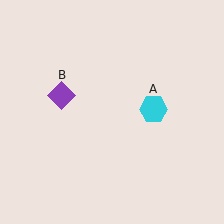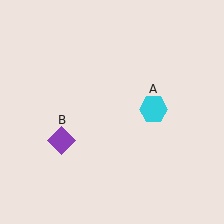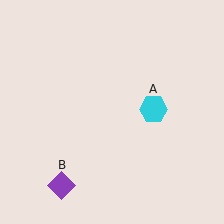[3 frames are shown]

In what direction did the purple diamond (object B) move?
The purple diamond (object B) moved down.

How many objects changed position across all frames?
1 object changed position: purple diamond (object B).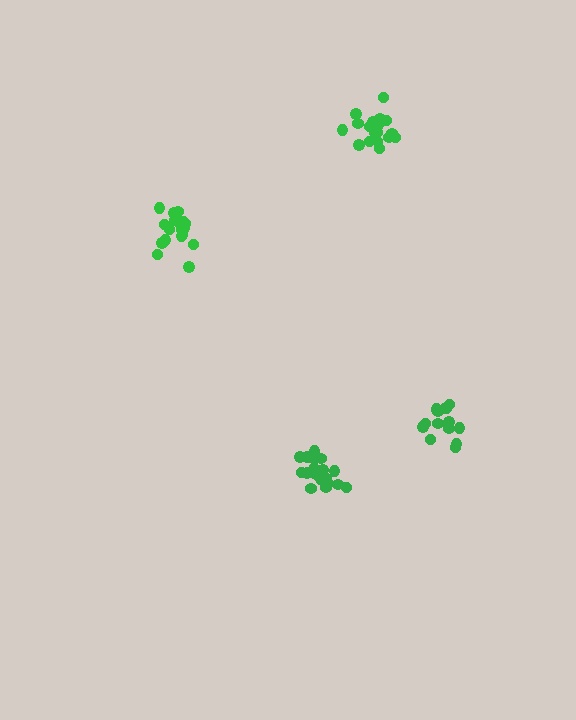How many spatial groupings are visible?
There are 4 spatial groupings.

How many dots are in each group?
Group 1: 19 dots, Group 2: 19 dots, Group 3: 20 dots, Group 4: 16 dots (74 total).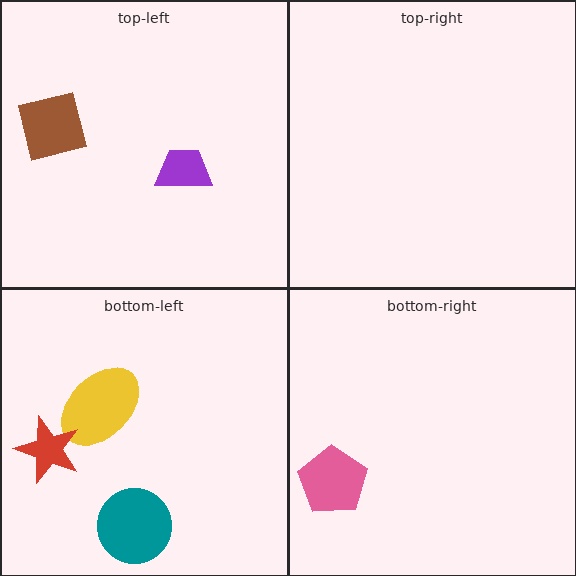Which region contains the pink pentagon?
The bottom-right region.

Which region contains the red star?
The bottom-left region.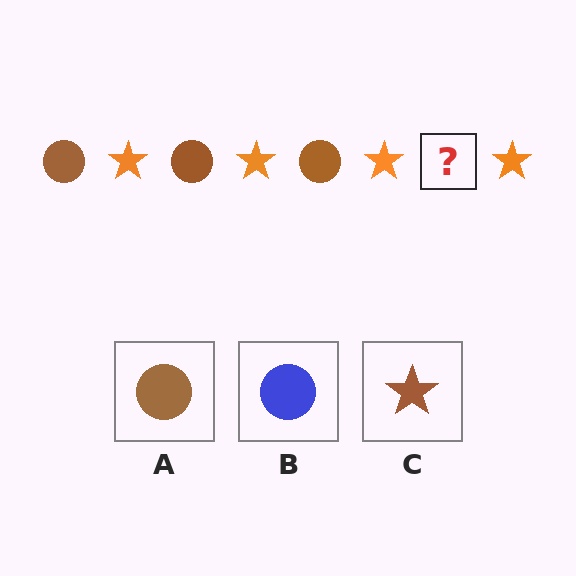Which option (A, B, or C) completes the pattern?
A.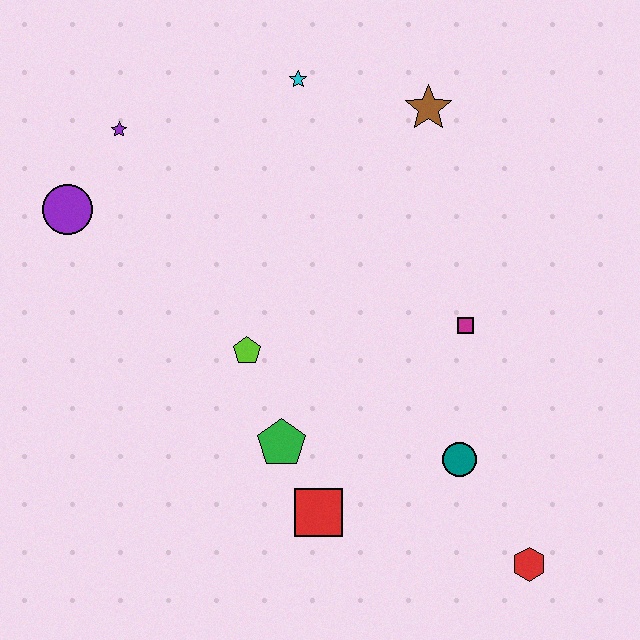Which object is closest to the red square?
The green pentagon is closest to the red square.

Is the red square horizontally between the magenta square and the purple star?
Yes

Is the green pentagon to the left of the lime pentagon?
No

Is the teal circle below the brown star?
Yes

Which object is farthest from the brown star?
The red hexagon is farthest from the brown star.